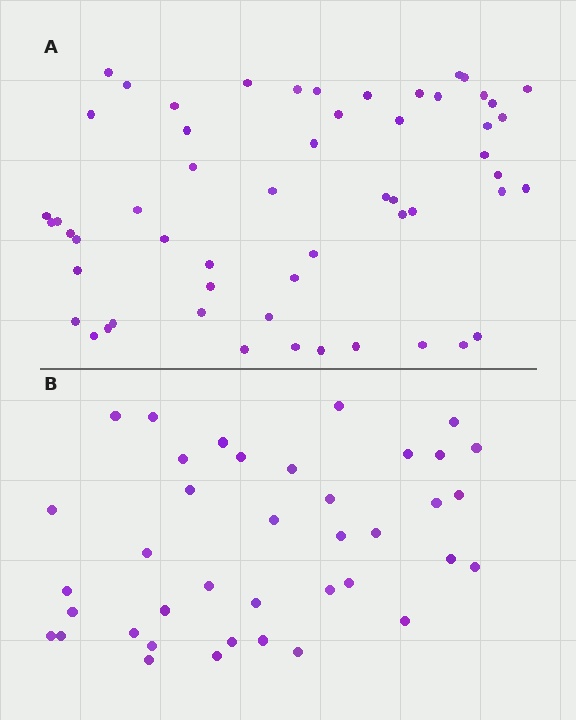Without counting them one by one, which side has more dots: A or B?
Region A (the top region) has more dots.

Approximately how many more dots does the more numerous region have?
Region A has approximately 15 more dots than region B.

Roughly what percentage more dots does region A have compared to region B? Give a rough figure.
About 45% more.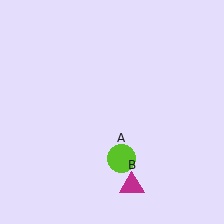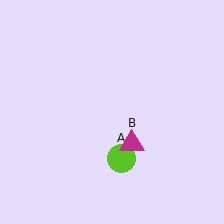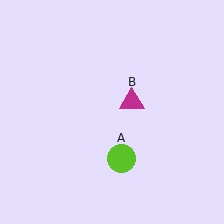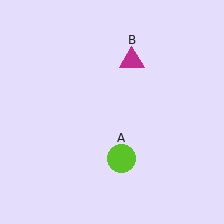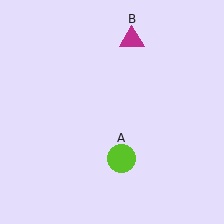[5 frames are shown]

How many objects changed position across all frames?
1 object changed position: magenta triangle (object B).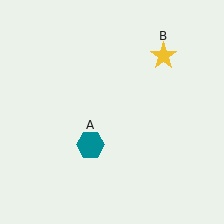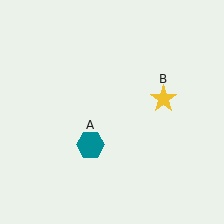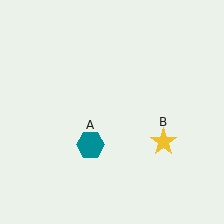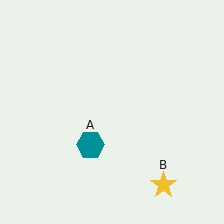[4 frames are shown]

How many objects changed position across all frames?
1 object changed position: yellow star (object B).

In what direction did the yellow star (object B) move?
The yellow star (object B) moved down.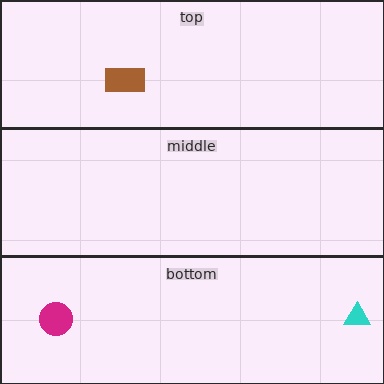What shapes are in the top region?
The brown rectangle.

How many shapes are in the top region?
1.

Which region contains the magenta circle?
The bottom region.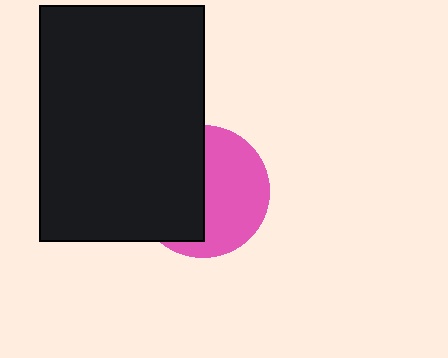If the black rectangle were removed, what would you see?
You would see the complete pink circle.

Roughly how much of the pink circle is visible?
About half of it is visible (roughly 51%).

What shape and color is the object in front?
The object in front is a black rectangle.